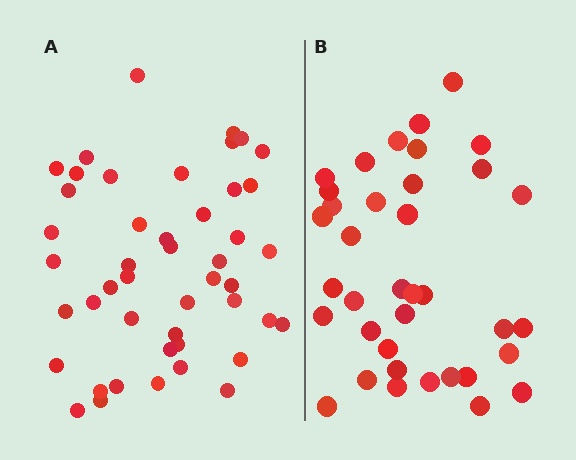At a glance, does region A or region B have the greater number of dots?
Region A (the left region) has more dots.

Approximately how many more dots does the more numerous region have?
Region A has roughly 8 or so more dots than region B.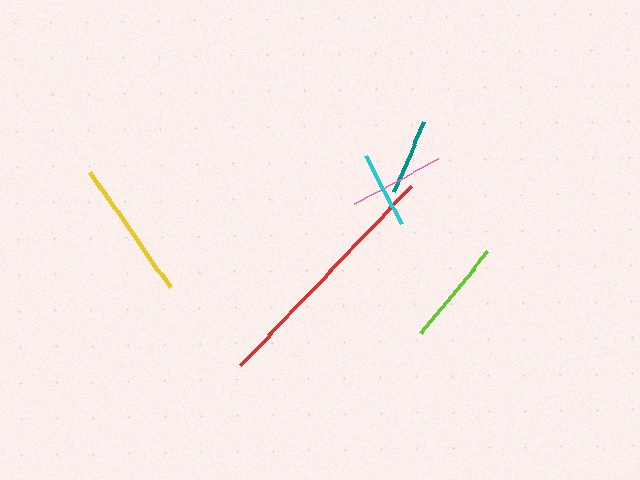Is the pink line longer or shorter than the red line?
The red line is longer than the pink line.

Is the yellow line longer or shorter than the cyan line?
The yellow line is longer than the cyan line.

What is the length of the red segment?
The red segment is approximately 249 pixels long.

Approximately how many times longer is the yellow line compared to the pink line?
The yellow line is approximately 1.5 times the length of the pink line.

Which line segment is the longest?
The red line is the longest at approximately 249 pixels.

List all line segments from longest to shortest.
From longest to shortest: red, yellow, lime, pink, teal, cyan.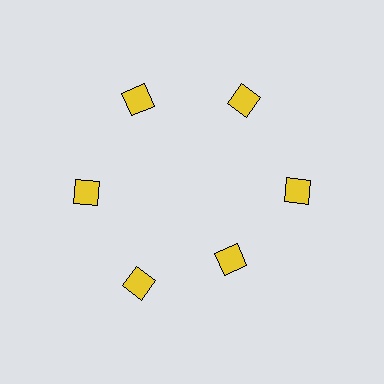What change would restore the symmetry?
The symmetry would be restored by moving it outward, back onto the ring so that all 6 squares sit at equal angles and equal distance from the center.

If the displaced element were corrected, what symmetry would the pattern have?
It would have 6-fold rotational symmetry — the pattern would map onto itself every 60 degrees.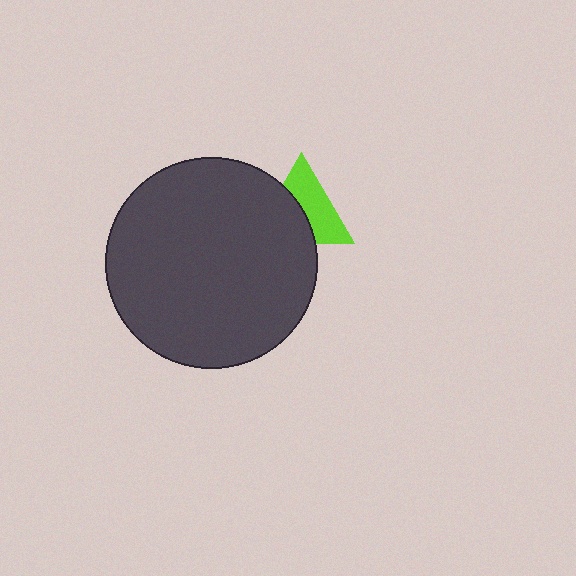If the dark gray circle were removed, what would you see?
You would see the complete lime triangle.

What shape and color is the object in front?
The object in front is a dark gray circle.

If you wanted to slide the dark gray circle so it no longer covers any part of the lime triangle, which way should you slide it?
Slide it left — that is the most direct way to separate the two shapes.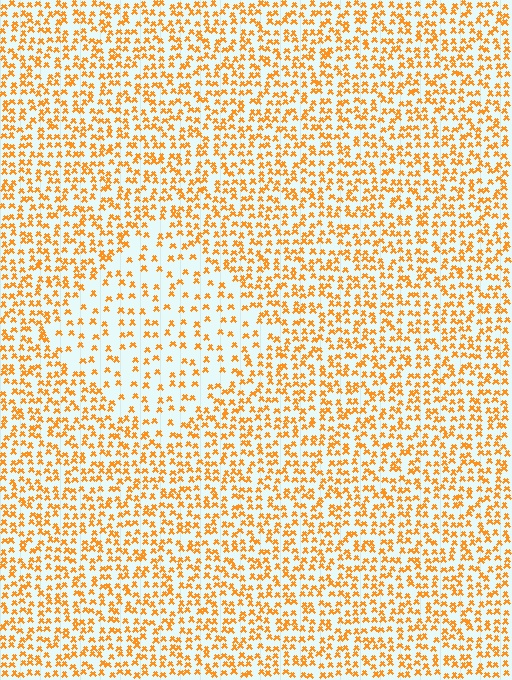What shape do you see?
I see a diamond.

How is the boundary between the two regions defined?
The boundary is defined by a change in element density (approximately 2.0x ratio). All elements are the same color, size, and shape.